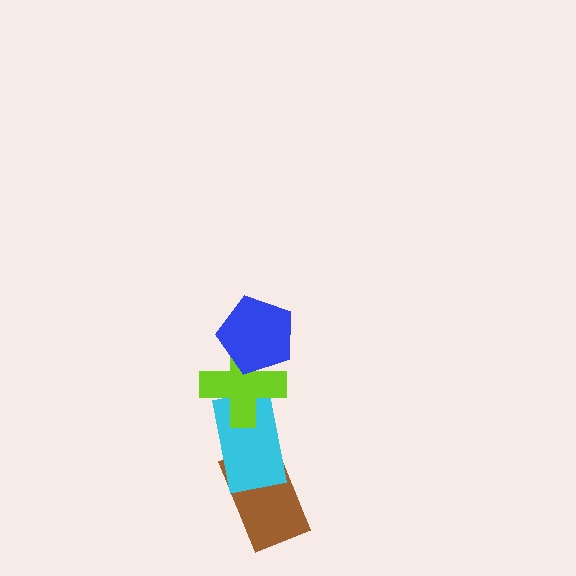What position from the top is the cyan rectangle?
The cyan rectangle is 3rd from the top.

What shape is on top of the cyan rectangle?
The lime cross is on top of the cyan rectangle.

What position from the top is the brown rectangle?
The brown rectangle is 4th from the top.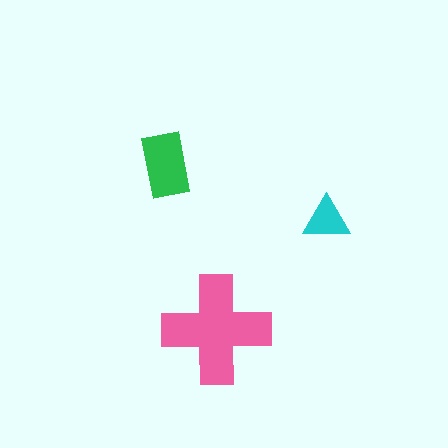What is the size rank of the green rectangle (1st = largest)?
2nd.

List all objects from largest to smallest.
The pink cross, the green rectangle, the cyan triangle.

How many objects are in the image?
There are 3 objects in the image.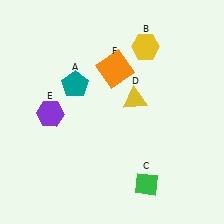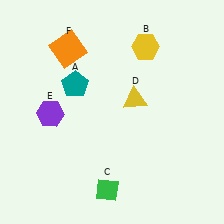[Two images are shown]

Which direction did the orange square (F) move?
The orange square (F) moved left.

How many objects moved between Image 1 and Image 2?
2 objects moved between the two images.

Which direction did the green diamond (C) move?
The green diamond (C) moved left.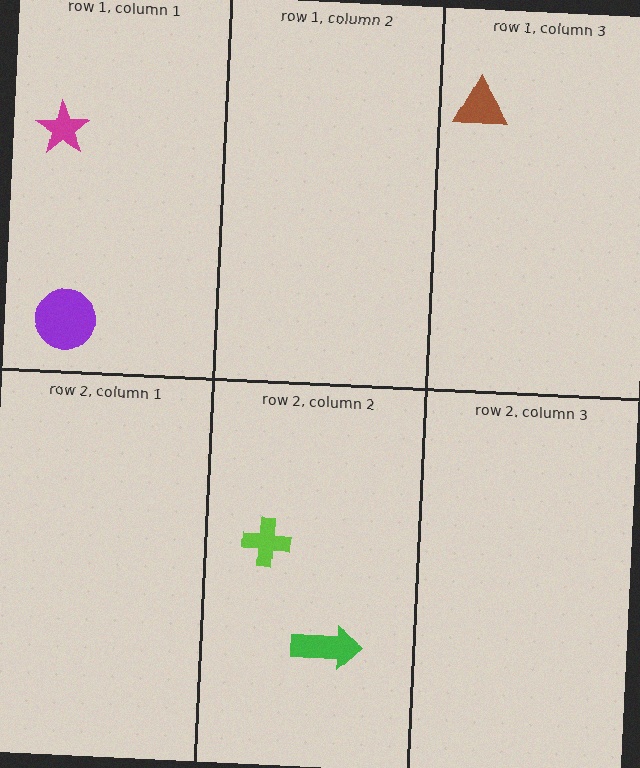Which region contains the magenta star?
The row 1, column 1 region.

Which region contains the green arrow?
The row 2, column 2 region.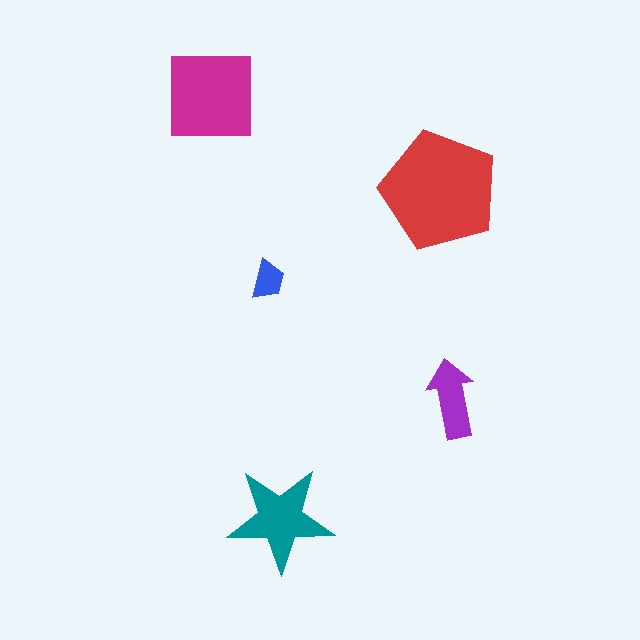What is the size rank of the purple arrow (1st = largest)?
4th.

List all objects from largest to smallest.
The red pentagon, the magenta square, the teal star, the purple arrow, the blue trapezoid.